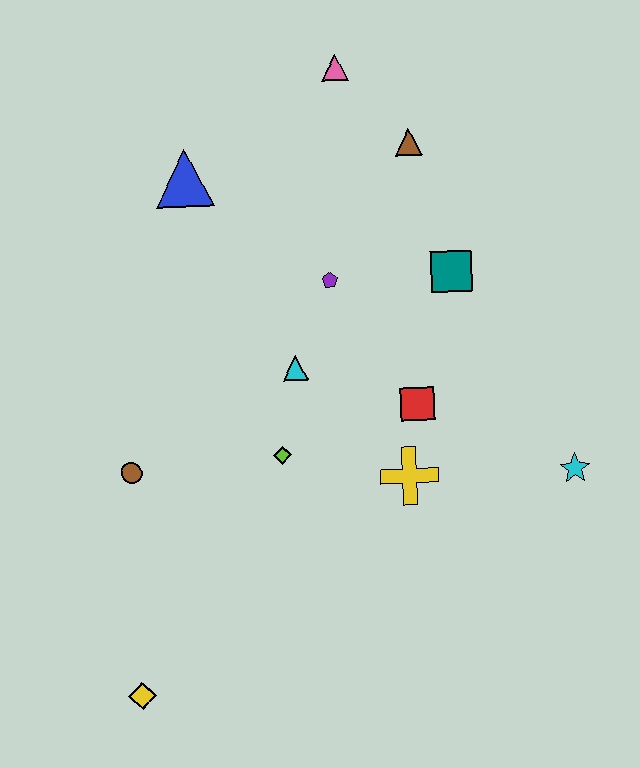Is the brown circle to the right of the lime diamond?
No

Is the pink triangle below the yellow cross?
No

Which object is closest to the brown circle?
The lime diamond is closest to the brown circle.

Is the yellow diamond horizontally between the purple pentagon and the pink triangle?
No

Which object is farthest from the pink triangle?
The yellow diamond is farthest from the pink triangle.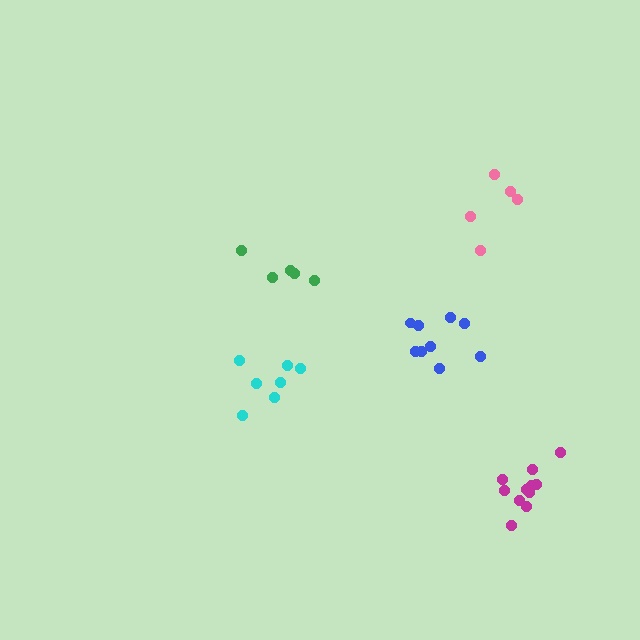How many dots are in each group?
Group 1: 9 dots, Group 2: 5 dots, Group 3: 7 dots, Group 4: 5 dots, Group 5: 11 dots (37 total).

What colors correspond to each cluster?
The clusters are colored: blue, green, cyan, pink, magenta.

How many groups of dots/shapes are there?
There are 5 groups.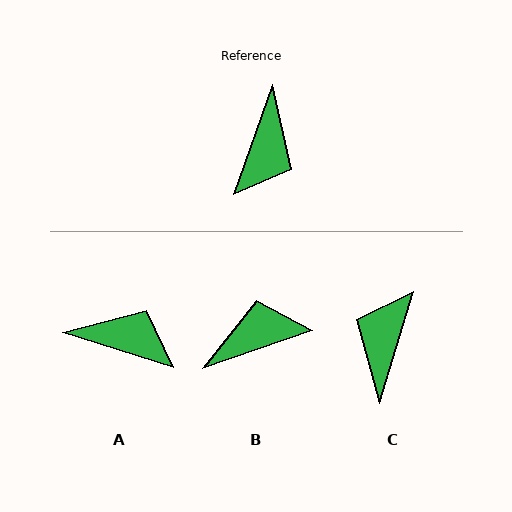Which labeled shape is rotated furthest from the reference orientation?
C, about 178 degrees away.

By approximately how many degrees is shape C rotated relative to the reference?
Approximately 178 degrees clockwise.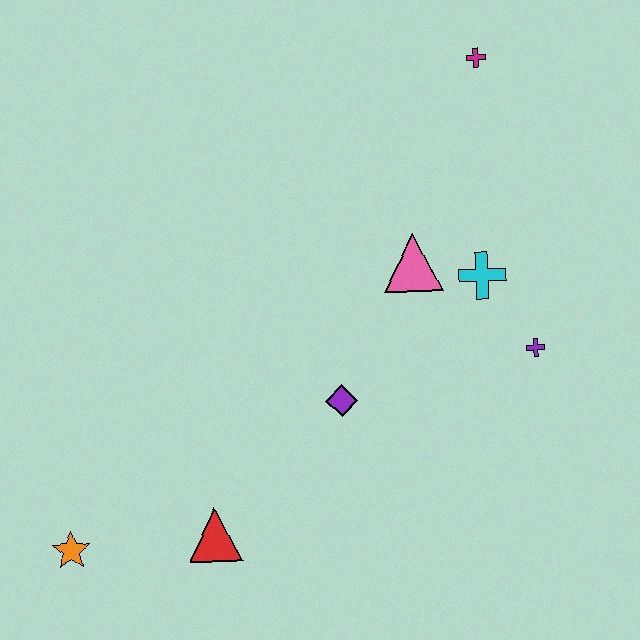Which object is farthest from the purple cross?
The orange star is farthest from the purple cross.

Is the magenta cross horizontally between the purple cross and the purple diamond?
Yes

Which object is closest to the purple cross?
The cyan cross is closest to the purple cross.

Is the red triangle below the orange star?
No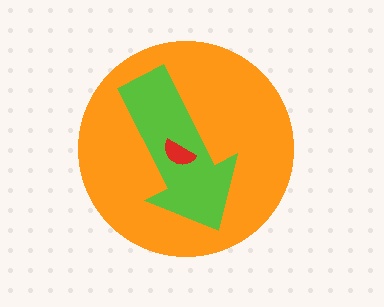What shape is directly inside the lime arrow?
The red semicircle.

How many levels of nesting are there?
3.